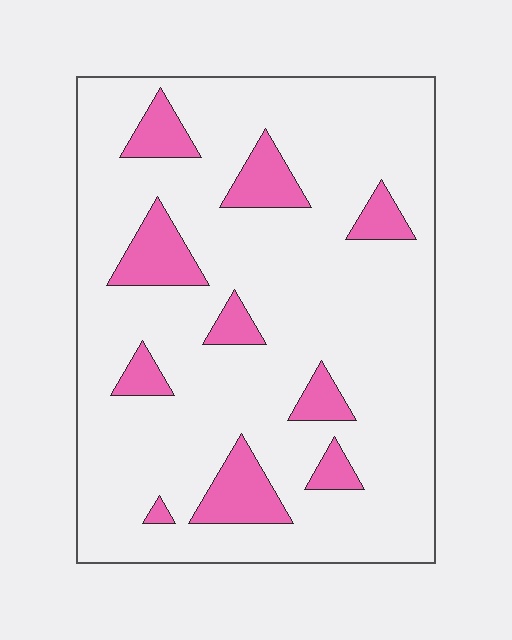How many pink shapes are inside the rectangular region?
10.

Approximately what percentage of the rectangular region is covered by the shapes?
Approximately 15%.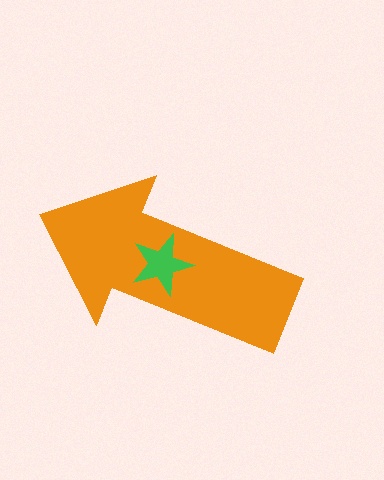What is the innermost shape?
The green star.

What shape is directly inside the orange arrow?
The green star.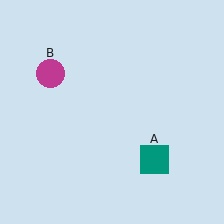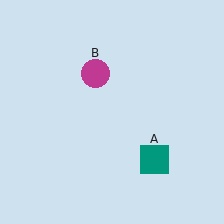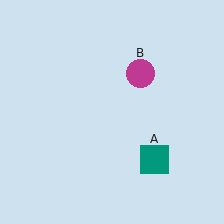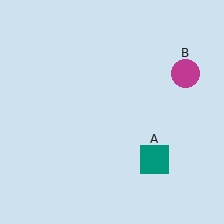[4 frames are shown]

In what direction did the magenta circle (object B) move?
The magenta circle (object B) moved right.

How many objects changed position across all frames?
1 object changed position: magenta circle (object B).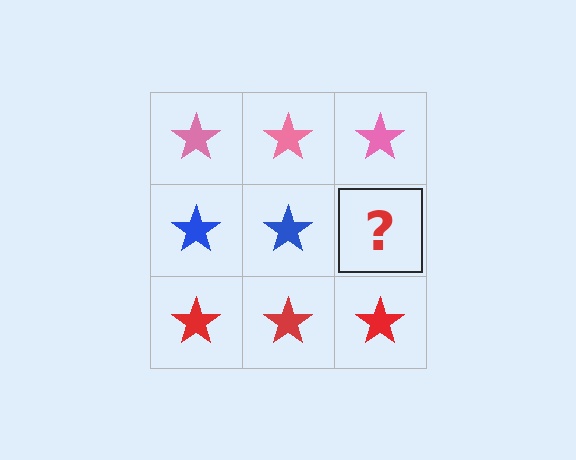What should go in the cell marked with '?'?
The missing cell should contain a blue star.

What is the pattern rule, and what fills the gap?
The rule is that each row has a consistent color. The gap should be filled with a blue star.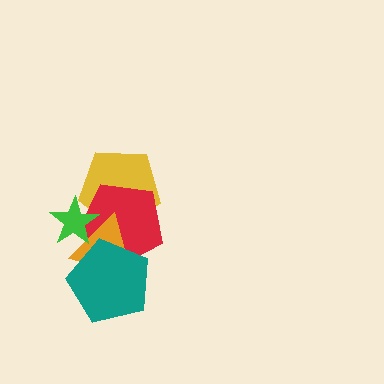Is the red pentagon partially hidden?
Yes, it is partially covered by another shape.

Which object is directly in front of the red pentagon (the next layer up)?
The orange triangle is directly in front of the red pentagon.